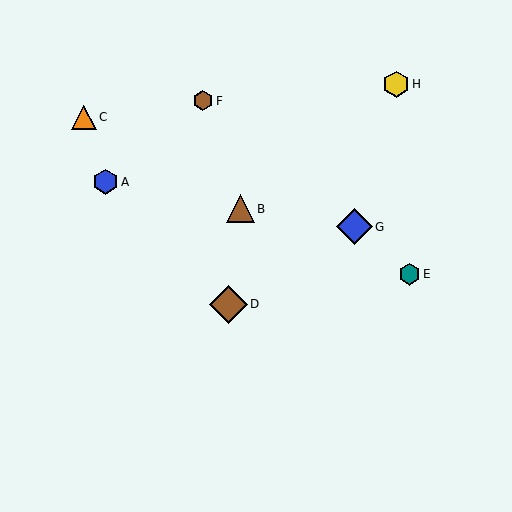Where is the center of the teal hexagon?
The center of the teal hexagon is at (409, 274).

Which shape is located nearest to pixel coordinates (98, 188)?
The blue hexagon (labeled A) at (105, 182) is nearest to that location.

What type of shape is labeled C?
Shape C is an orange triangle.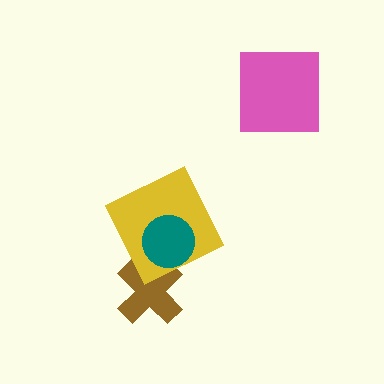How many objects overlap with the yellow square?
2 objects overlap with the yellow square.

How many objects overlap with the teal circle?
2 objects overlap with the teal circle.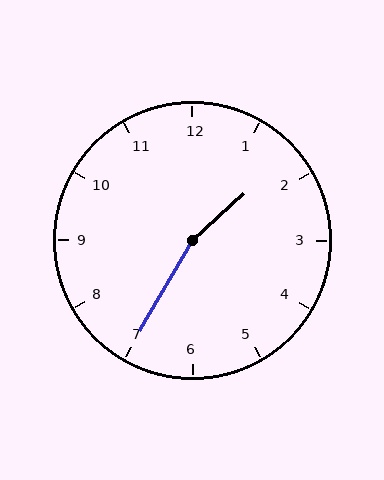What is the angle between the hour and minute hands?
Approximately 162 degrees.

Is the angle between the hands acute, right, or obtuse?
It is obtuse.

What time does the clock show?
1:35.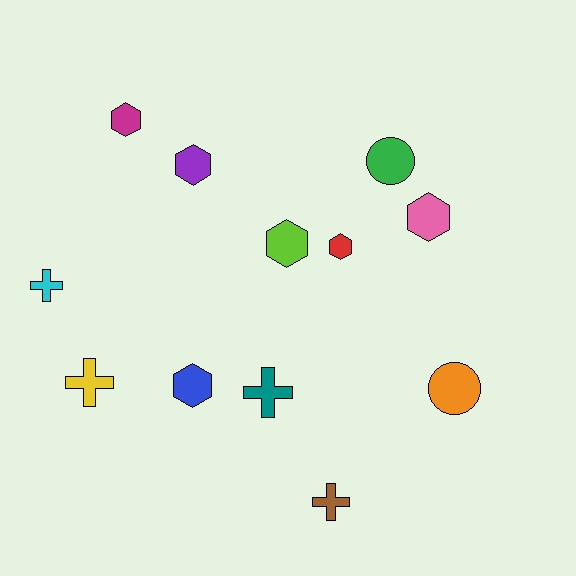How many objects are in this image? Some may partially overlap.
There are 12 objects.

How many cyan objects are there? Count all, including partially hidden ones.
There is 1 cyan object.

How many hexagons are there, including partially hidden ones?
There are 6 hexagons.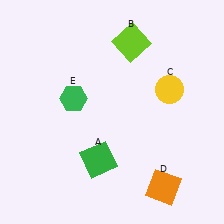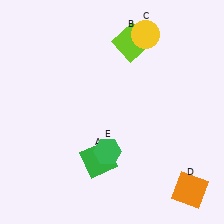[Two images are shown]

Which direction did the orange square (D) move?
The orange square (D) moved right.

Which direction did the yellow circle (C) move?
The yellow circle (C) moved up.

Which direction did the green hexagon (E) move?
The green hexagon (E) moved down.